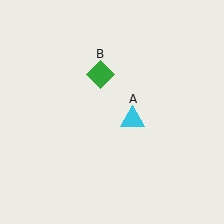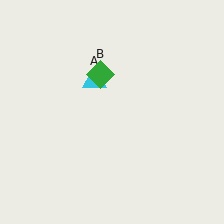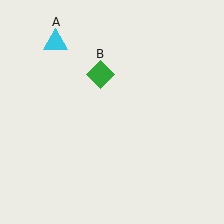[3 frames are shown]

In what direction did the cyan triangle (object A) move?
The cyan triangle (object A) moved up and to the left.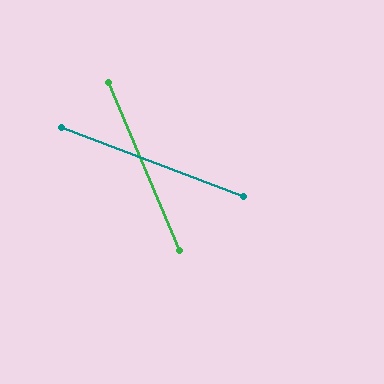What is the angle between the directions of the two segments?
Approximately 46 degrees.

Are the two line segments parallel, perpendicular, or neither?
Neither parallel nor perpendicular — they differ by about 46°.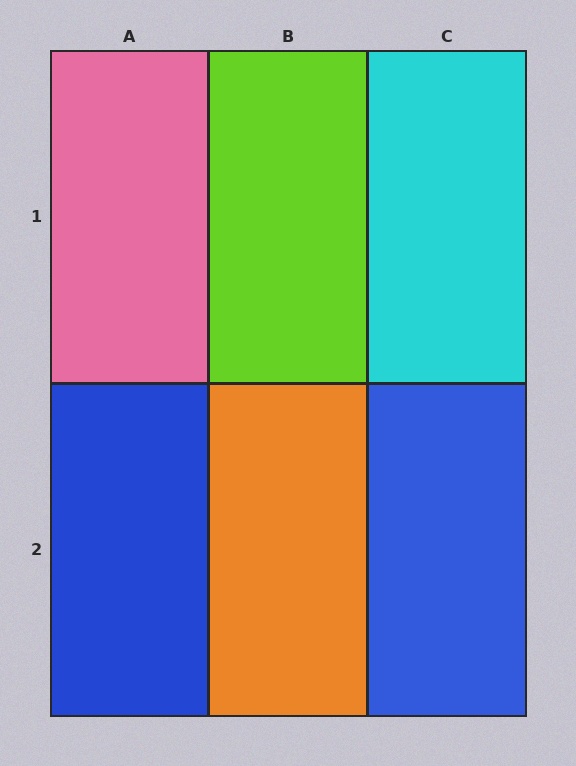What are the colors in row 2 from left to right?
Blue, orange, blue.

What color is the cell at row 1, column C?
Cyan.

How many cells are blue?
2 cells are blue.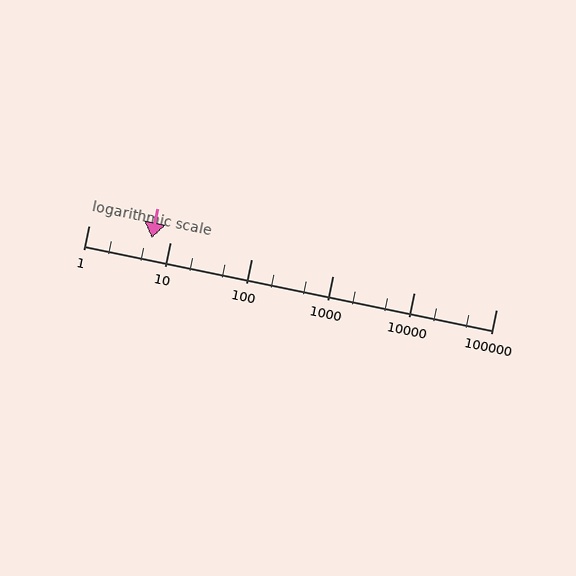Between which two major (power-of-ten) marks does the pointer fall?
The pointer is between 1 and 10.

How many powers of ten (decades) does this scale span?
The scale spans 5 decades, from 1 to 100000.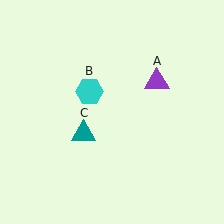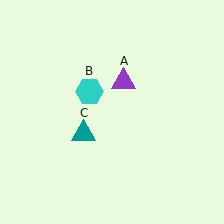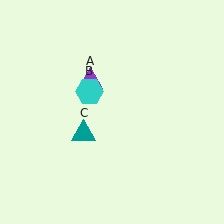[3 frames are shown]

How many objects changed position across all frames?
1 object changed position: purple triangle (object A).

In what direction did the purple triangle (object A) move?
The purple triangle (object A) moved left.